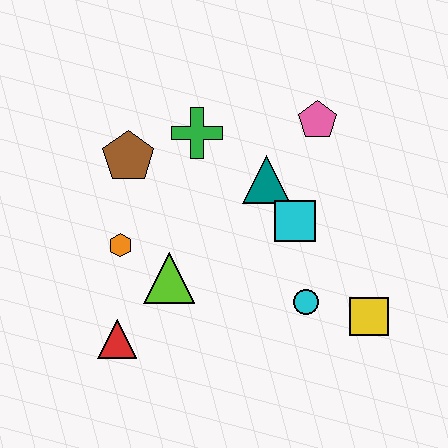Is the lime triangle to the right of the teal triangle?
No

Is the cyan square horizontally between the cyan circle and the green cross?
Yes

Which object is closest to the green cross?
The brown pentagon is closest to the green cross.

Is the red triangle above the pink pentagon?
No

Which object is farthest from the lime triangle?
The pink pentagon is farthest from the lime triangle.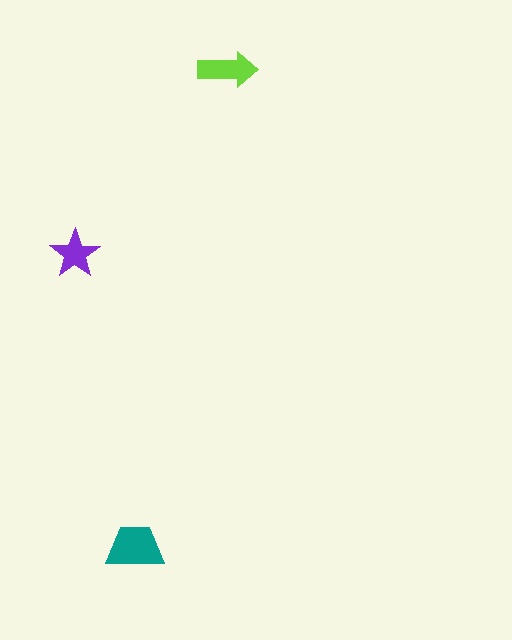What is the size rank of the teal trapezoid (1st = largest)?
1st.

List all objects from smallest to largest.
The purple star, the lime arrow, the teal trapezoid.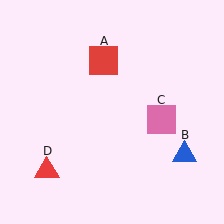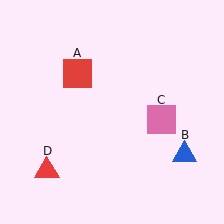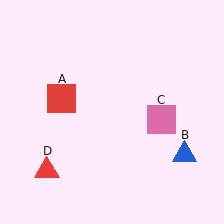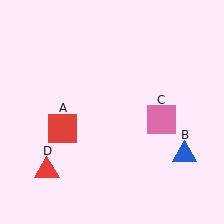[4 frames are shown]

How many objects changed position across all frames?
1 object changed position: red square (object A).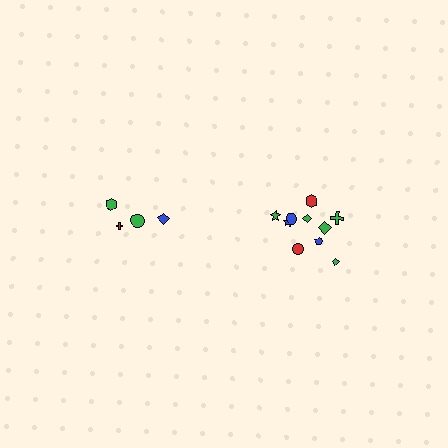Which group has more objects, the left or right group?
The right group.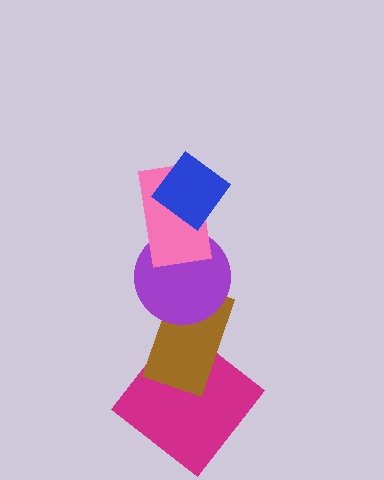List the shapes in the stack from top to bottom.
From top to bottom: the blue diamond, the pink rectangle, the purple circle, the brown rectangle, the magenta diamond.